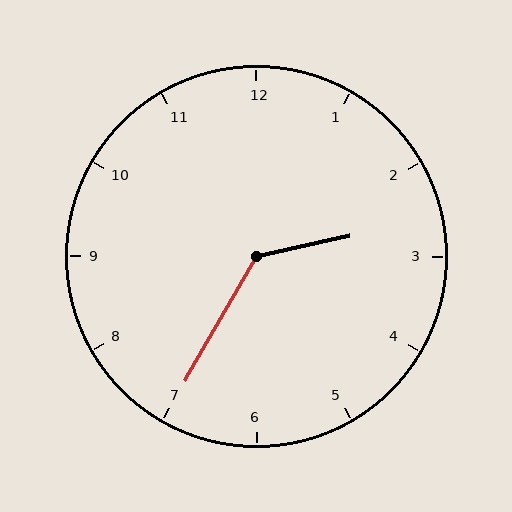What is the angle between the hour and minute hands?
Approximately 132 degrees.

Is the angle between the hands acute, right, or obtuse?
It is obtuse.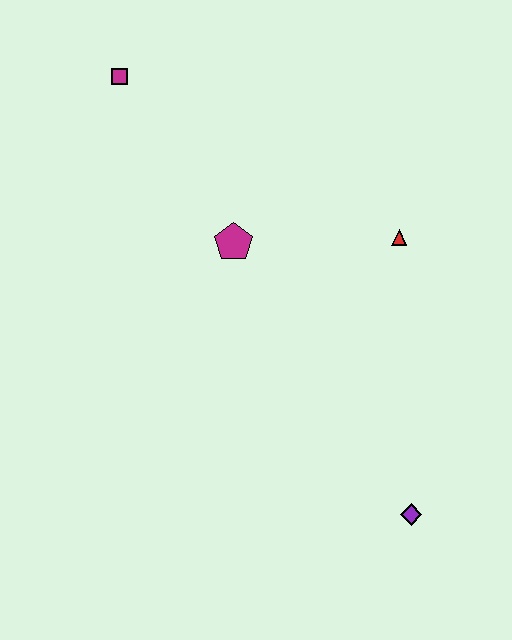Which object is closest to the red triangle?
The magenta pentagon is closest to the red triangle.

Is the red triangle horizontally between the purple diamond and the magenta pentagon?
Yes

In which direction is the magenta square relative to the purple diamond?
The magenta square is above the purple diamond.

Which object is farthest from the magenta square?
The purple diamond is farthest from the magenta square.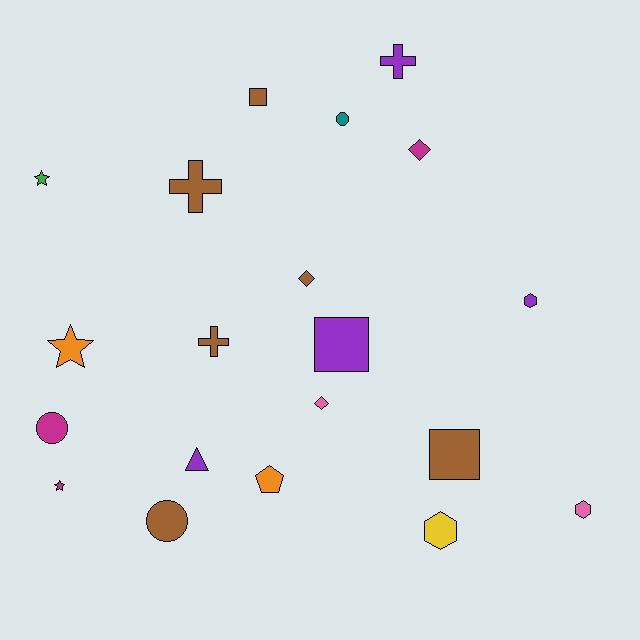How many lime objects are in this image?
There are no lime objects.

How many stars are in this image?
There are 3 stars.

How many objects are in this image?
There are 20 objects.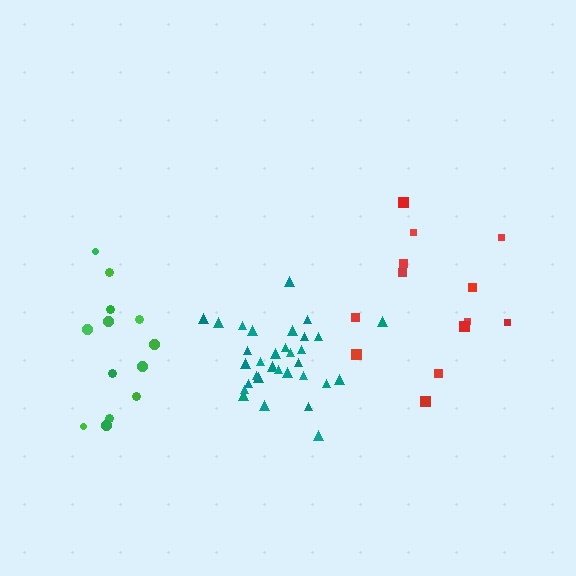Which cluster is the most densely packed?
Teal.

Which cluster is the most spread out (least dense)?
Red.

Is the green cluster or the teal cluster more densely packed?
Teal.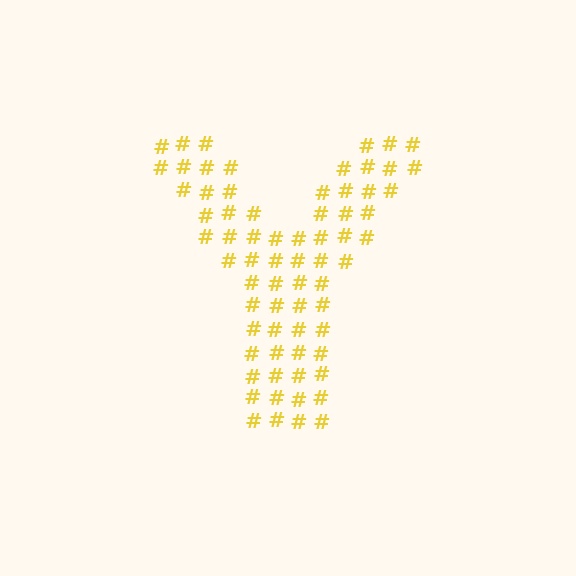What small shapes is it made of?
It is made of small hash symbols.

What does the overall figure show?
The overall figure shows the letter Y.